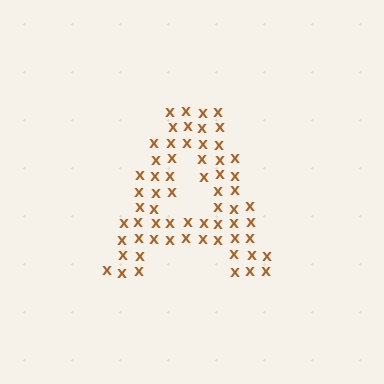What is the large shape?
The large shape is the letter A.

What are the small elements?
The small elements are letter X's.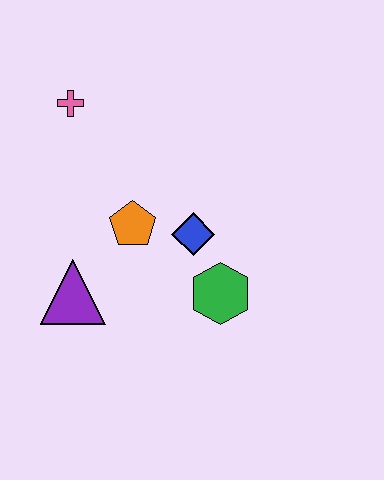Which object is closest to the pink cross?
The orange pentagon is closest to the pink cross.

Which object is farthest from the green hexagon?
The pink cross is farthest from the green hexagon.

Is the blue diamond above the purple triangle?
Yes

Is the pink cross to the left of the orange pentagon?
Yes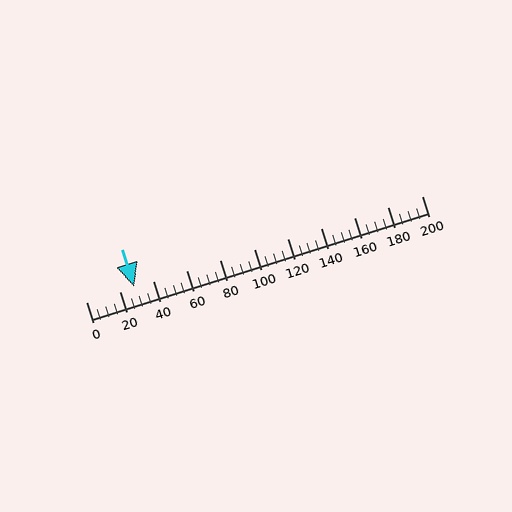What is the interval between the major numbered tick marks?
The major tick marks are spaced 20 units apart.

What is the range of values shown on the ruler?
The ruler shows values from 0 to 200.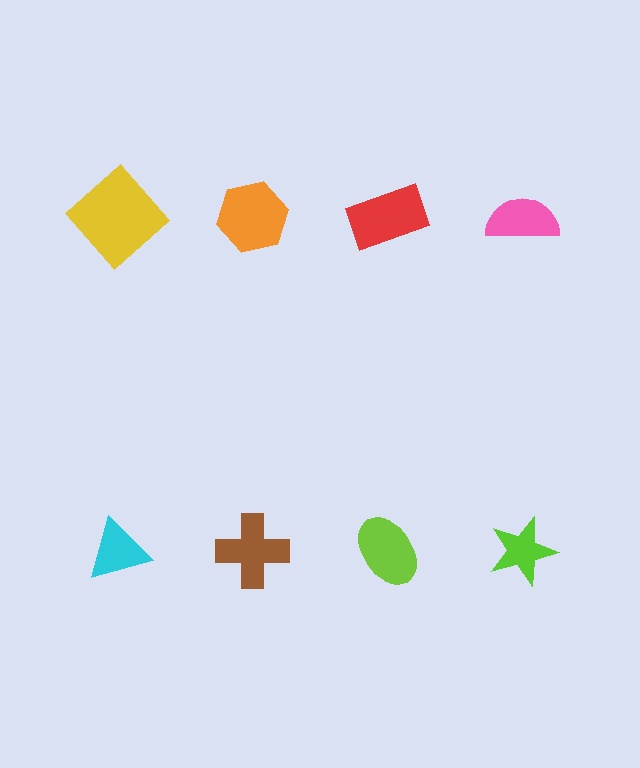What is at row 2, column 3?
A lime ellipse.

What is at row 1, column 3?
A red rectangle.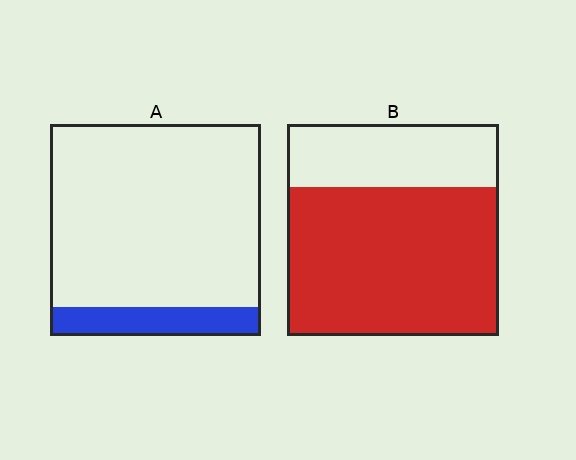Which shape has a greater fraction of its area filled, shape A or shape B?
Shape B.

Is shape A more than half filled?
No.